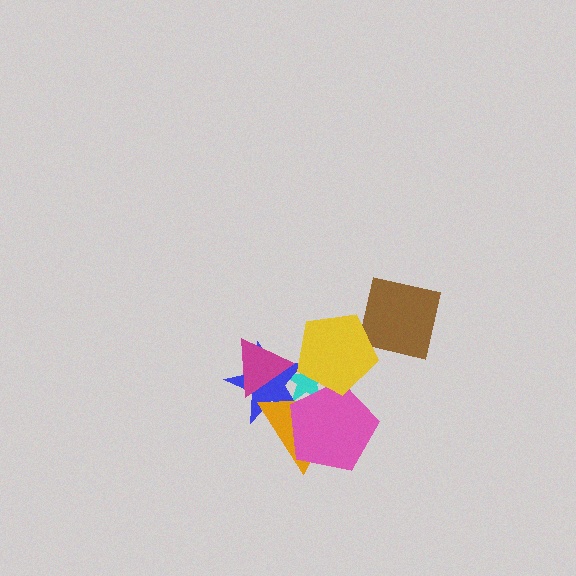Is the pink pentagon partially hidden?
Yes, it is partially covered by another shape.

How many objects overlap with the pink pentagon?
4 objects overlap with the pink pentagon.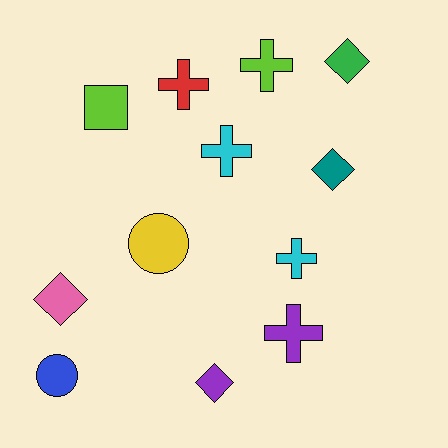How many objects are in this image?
There are 12 objects.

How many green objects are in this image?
There is 1 green object.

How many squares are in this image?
There is 1 square.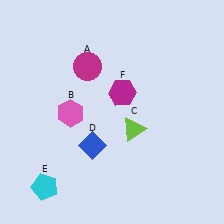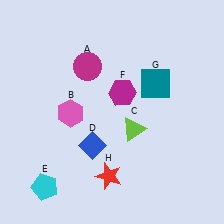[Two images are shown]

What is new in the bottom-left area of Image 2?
A red star (H) was added in the bottom-left area of Image 2.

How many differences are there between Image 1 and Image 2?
There are 2 differences between the two images.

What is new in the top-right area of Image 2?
A teal square (G) was added in the top-right area of Image 2.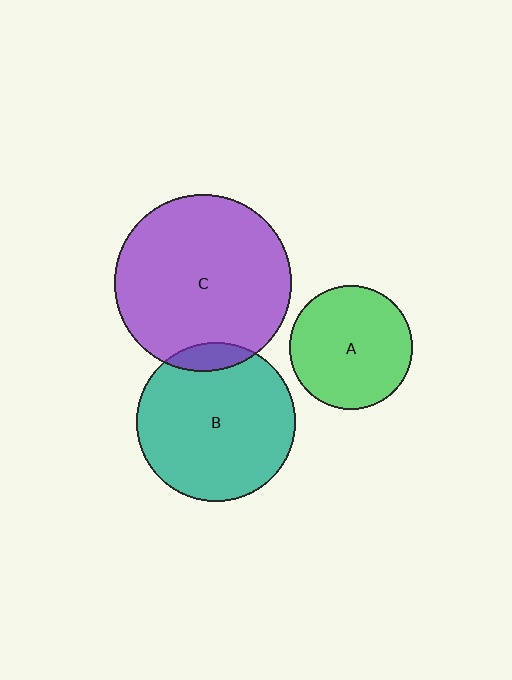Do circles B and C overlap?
Yes.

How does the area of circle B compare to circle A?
Approximately 1.7 times.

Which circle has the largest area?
Circle C (purple).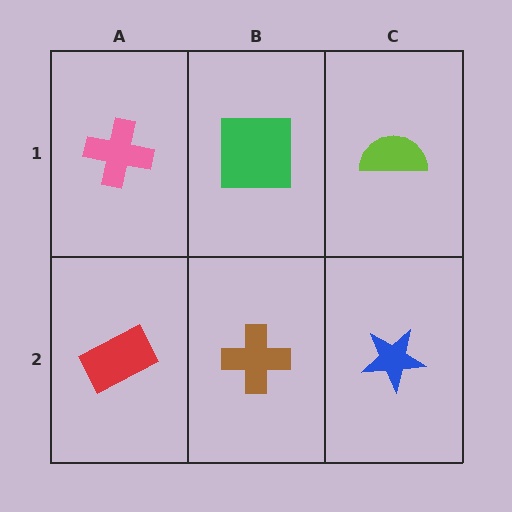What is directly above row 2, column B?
A green square.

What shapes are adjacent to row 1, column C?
A blue star (row 2, column C), a green square (row 1, column B).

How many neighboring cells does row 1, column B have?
3.